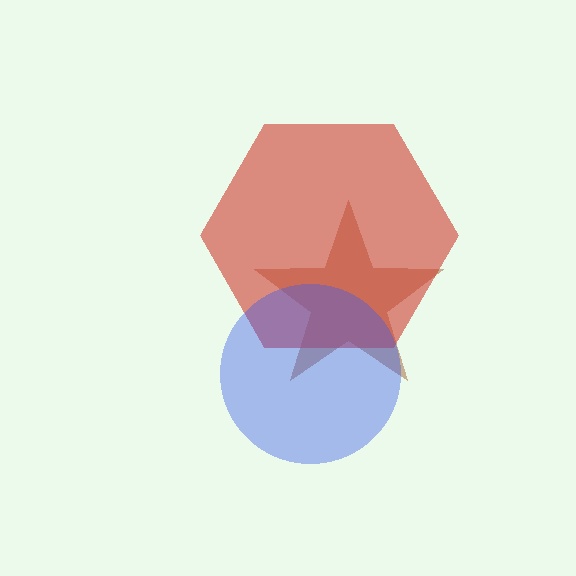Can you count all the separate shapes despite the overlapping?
Yes, there are 3 separate shapes.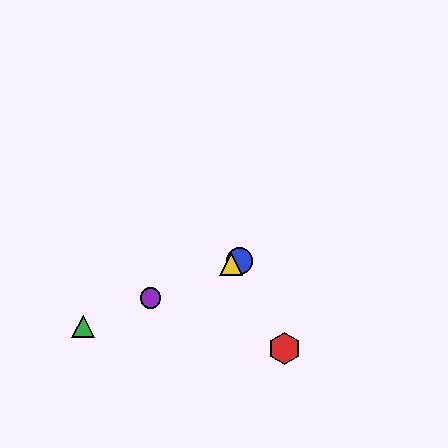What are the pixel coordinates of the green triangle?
The green triangle is at (83, 326).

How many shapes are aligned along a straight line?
4 shapes (the blue circle, the green triangle, the yellow triangle, the purple circle) are aligned along a straight line.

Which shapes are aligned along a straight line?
The blue circle, the green triangle, the yellow triangle, the purple circle are aligned along a straight line.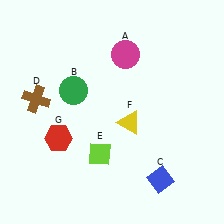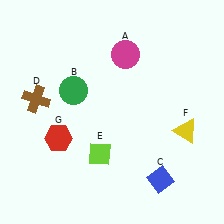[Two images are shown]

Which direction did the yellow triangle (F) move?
The yellow triangle (F) moved right.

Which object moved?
The yellow triangle (F) moved right.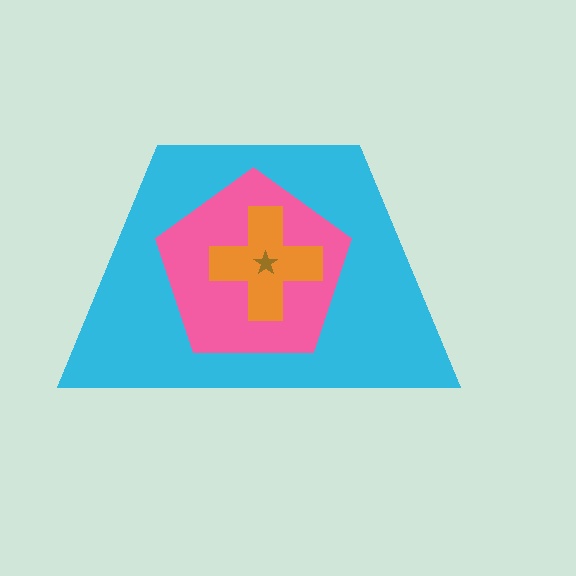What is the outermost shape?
The cyan trapezoid.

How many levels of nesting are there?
4.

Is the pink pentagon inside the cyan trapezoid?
Yes.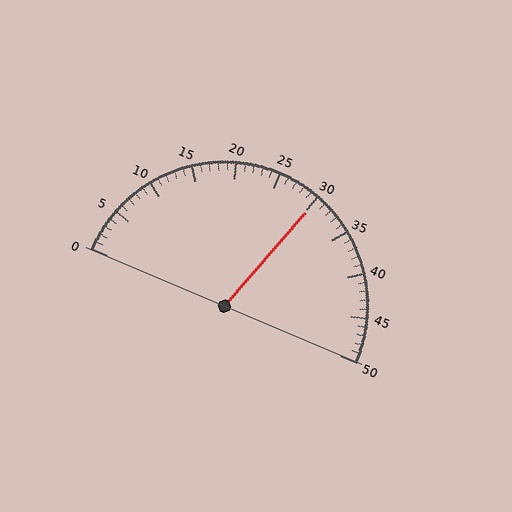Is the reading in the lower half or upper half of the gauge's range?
The reading is in the upper half of the range (0 to 50).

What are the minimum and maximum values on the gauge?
The gauge ranges from 0 to 50.